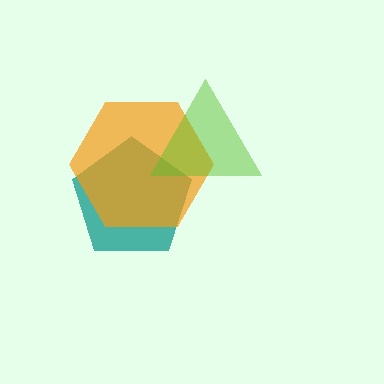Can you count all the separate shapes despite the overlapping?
Yes, there are 3 separate shapes.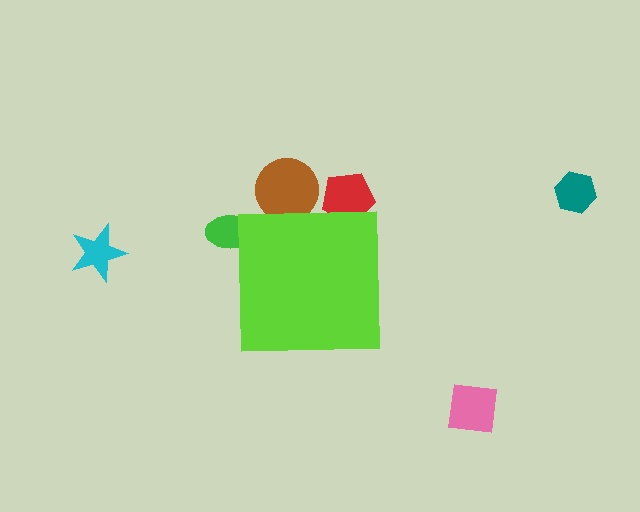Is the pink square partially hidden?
No, the pink square is fully visible.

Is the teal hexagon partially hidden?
No, the teal hexagon is fully visible.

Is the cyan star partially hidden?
No, the cyan star is fully visible.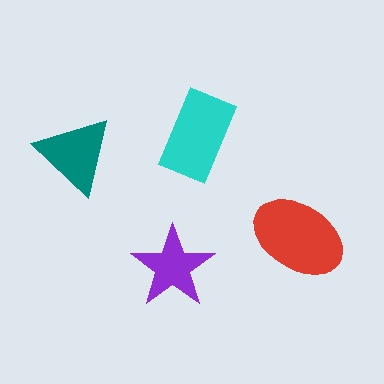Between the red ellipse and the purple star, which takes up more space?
The red ellipse.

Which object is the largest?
The red ellipse.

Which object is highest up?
The cyan rectangle is topmost.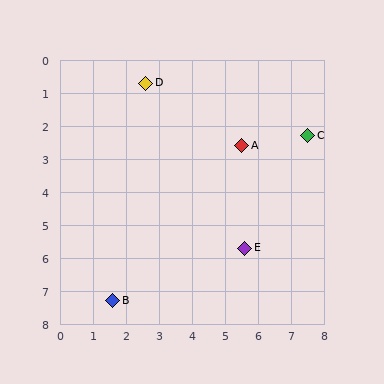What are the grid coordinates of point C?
Point C is at approximately (7.5, 2.3).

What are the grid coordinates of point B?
Point B is at approximately (1.6, 7.3).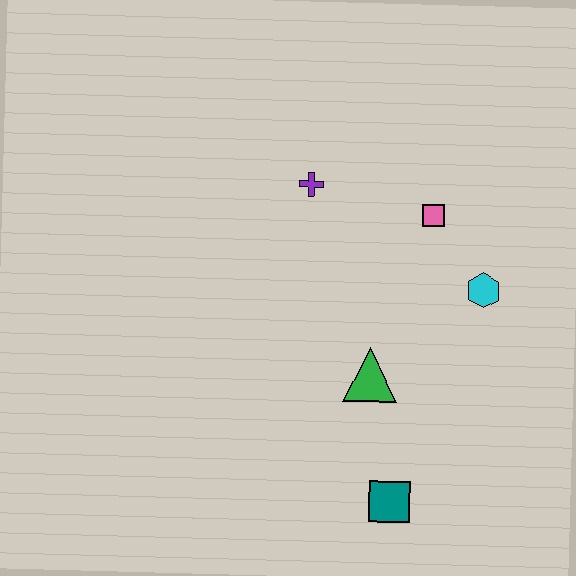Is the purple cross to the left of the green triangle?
Yes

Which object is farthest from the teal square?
The purple cross is farthest from the teal square.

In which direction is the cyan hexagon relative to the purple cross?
The cyan hexagon is to the right of the purple cross.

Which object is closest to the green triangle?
The teal square is closest to the green triangle.